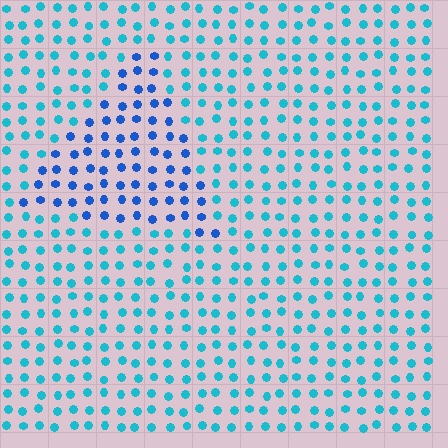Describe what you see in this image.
The image is filled with small cyan elements in a uniform arrangement. A triangle-shaped region is visible where the elements are tinted to a slightly different hue, forming a subtle color boundary.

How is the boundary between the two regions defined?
The boundary is defined purely by a slight shift in hue (about 34 degrees). Spacing, size, and orientation are identical on both sides.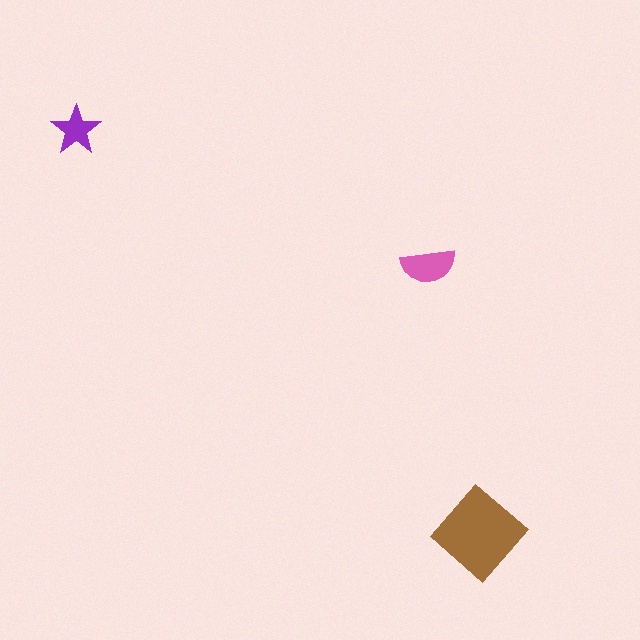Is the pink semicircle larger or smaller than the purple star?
Larger.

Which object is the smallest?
The purple star.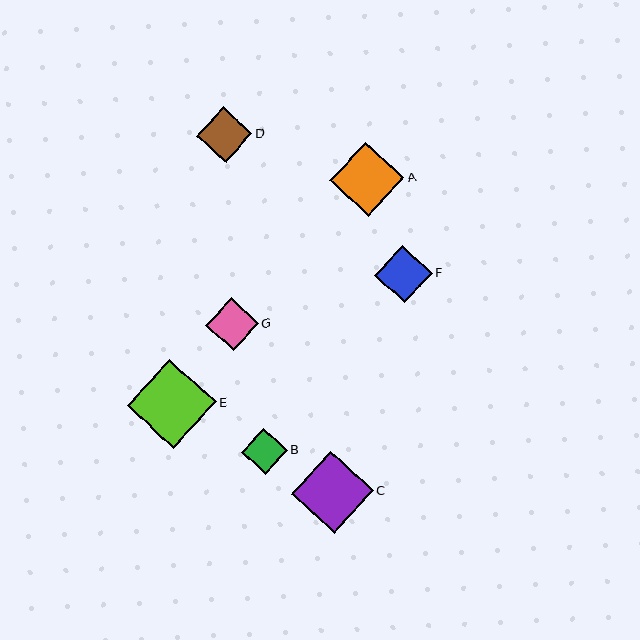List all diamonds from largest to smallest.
From largest to smallest: E, C, A, F, D, G, B.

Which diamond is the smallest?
Diamond B is the smallest with a size of approximately 46 pixels.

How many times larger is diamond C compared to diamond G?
Diamond C is approximately 1.6 times the size of diamond G.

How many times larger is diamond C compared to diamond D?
Diamond C is approximately 1.5 times the size of diamond D.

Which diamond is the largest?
Diamond E is the largest with a size of approximately 89 pixels.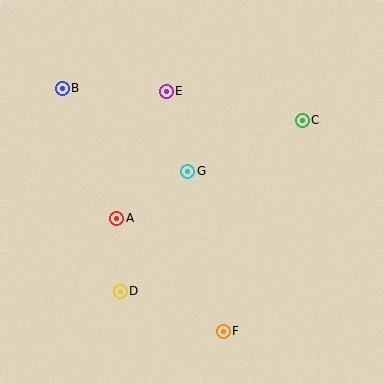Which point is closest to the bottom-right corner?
Point F is closest to the bottom-right corner.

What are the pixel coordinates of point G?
Point G is at (188, 171).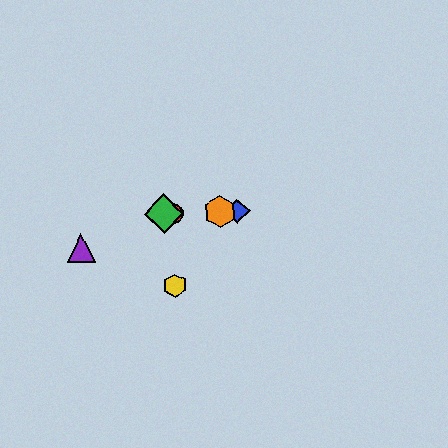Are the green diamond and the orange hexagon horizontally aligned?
Yes, both are at y≈214.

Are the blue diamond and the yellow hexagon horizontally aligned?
No, the blue diamond is at y≈211 and the yellow hexagon is at y≈285.